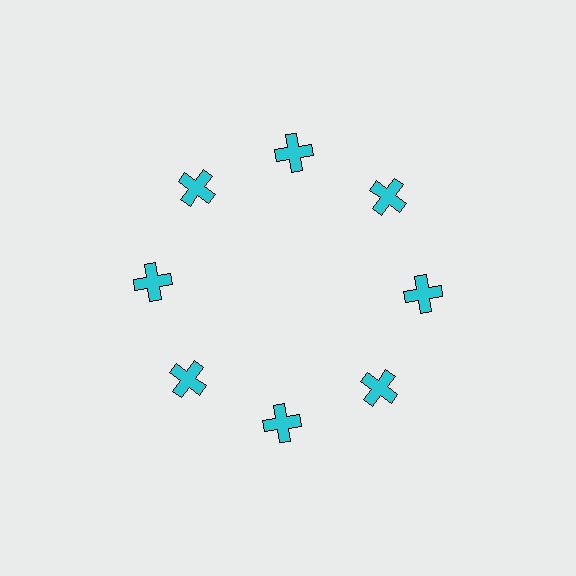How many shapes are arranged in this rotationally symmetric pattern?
There are 8 shapes, arranged in 8 groups of 1.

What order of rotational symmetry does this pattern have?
This pattern has 8-fold rotational symmetry.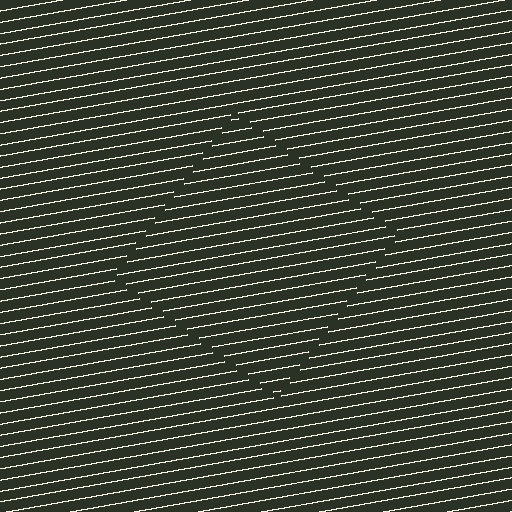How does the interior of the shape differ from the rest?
The interior of the shape contains the same grating, shifted by half a period — the contour is defined by the phase discontinuity where line-ends from the inner and outer gratings abut.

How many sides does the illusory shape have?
4 sides — the line-ends trace a square.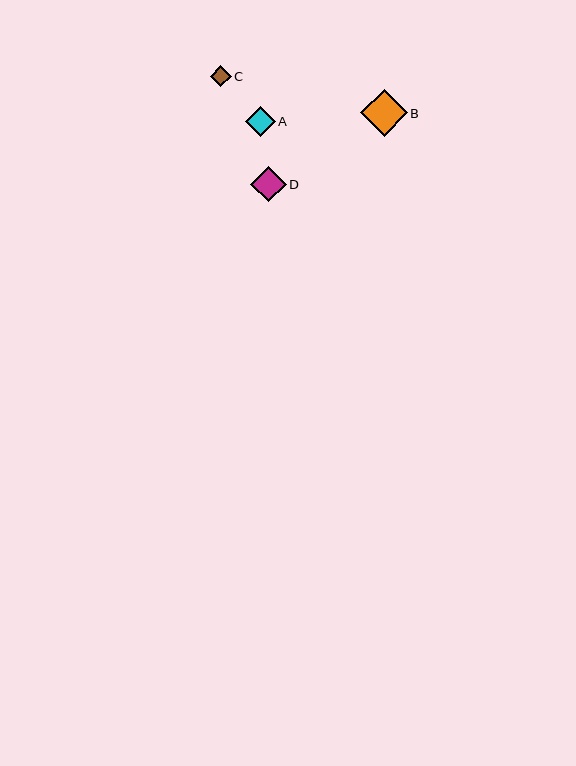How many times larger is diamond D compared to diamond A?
Diamond D is approximately 1.2 times the size of diamond A.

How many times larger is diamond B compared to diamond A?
Diamond B is approximately 1.6 times the size of diamond A.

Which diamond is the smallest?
Diamond C is the smallest with a size of approximately 21 pixels.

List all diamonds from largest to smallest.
From largest to smallest: B, D, A, C.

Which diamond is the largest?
Diamond B is the largest with a size of approximately 46 pixels.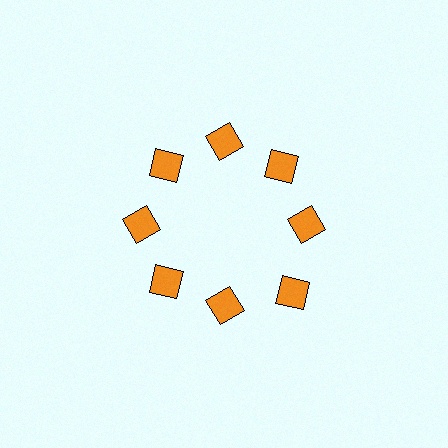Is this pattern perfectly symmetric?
No. The 8 orange squares are arranged in a ring, but one element near the 4 o'clock position is pushed outward from the center, breaking the 8-fold rotational symmetry.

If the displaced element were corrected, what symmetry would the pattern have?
It would have 8-fold rotational symmetry — the pattern would map onto itself every 45 degrees.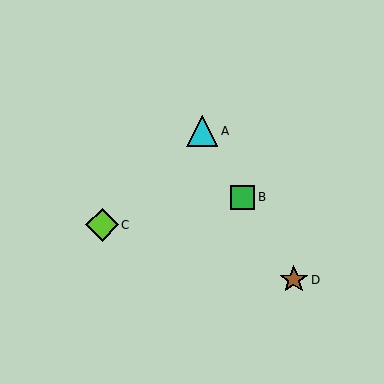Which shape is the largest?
The lime diamond (labeled C) is the largest.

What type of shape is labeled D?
Shape D is a brown star.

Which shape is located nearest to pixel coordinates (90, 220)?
The lime diamond (labeled C) at (102, 225) is nearest to that location.